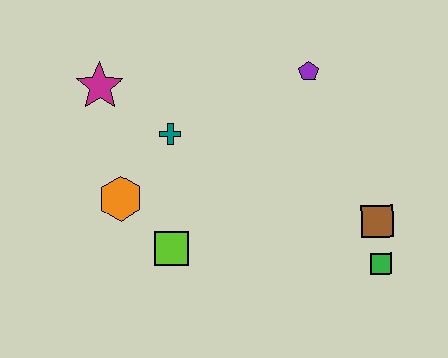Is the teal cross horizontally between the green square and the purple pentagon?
No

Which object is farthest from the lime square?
The purple pentagon is farthest from the lime square.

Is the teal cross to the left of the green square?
Yes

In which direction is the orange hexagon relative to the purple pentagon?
The orange hexagon is to the left of the purple pentagon.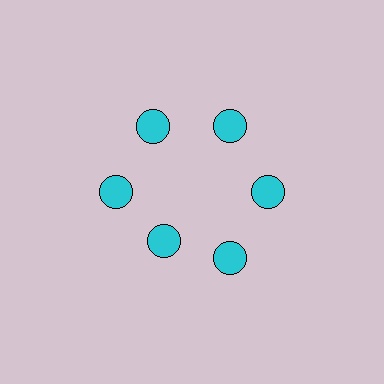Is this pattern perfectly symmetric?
No. The 6 cyan circles are arranged in a ring, but one element near the 7 o'clock position is pulled inward toward the center, breaking the 6-fold rotational symmetry.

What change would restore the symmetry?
The symmetry would be restored by moving it outward, back onto the ring so that all 6 circles sit at equal angles and equal distance from the center.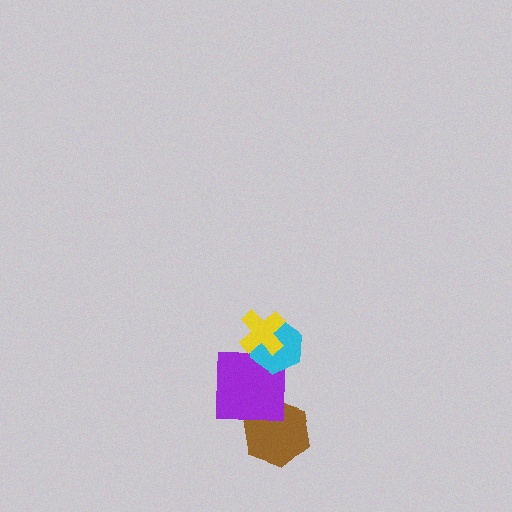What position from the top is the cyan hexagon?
The cyan hexagon is 2nd from the top.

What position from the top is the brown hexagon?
The brown hexagon is 4th from the top.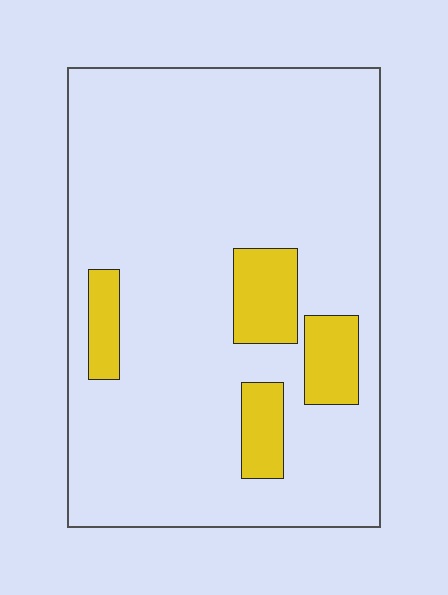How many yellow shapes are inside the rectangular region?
4.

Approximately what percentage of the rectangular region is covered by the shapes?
Approximately 15%.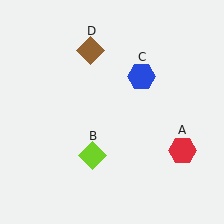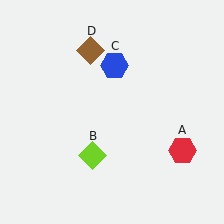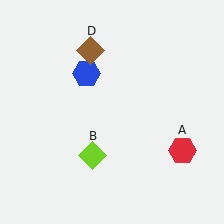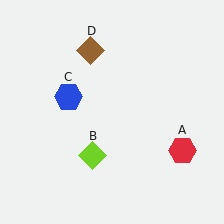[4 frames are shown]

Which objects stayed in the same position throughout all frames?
Red hexagon (object A) and lime diamond (object B) and brown diamond (object D) remained stationary.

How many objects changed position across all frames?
1 object changed position: blue hexagon (object C).